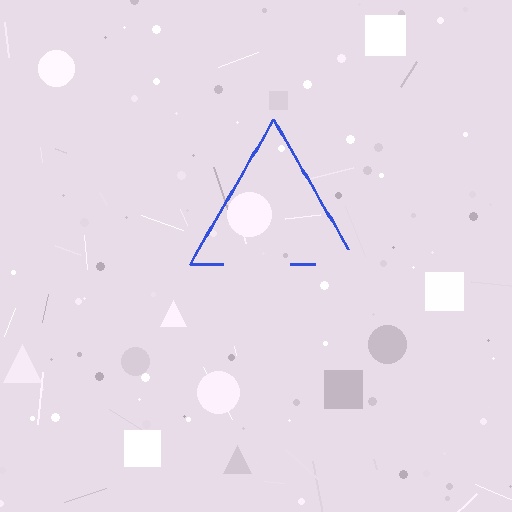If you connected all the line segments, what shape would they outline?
They would outline a triangle.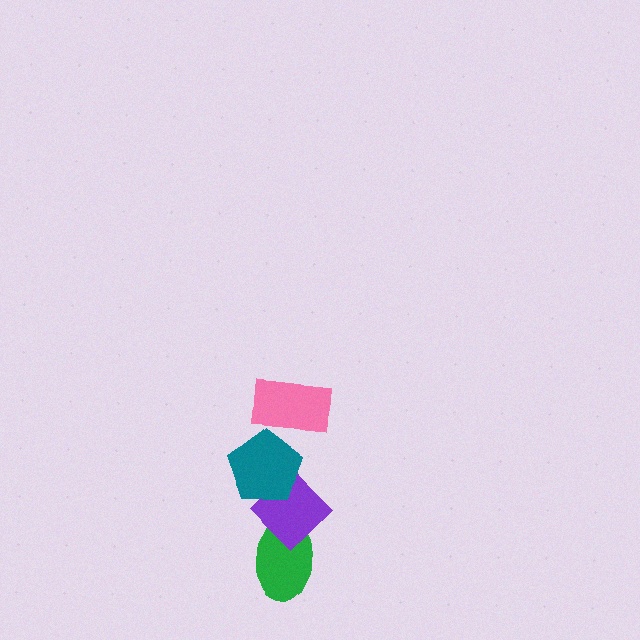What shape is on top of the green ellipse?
The purple diamond is on top of the green ellipse.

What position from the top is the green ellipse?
The green ellipse is 4th from the top.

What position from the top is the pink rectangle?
The pink rectangle is 1st from the top.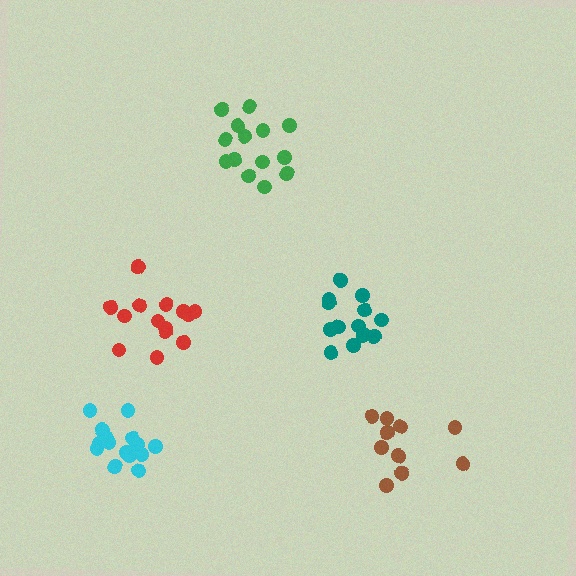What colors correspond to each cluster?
The clusters are colored: brown, teal, green, cyan, red.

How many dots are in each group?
Group 1: 10 dots, Group 2: 14 dots, Group 3: 14 dots, Group 4: 16 dots, Group 5: 14 dots (68 total).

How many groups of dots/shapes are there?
There are 5 groups.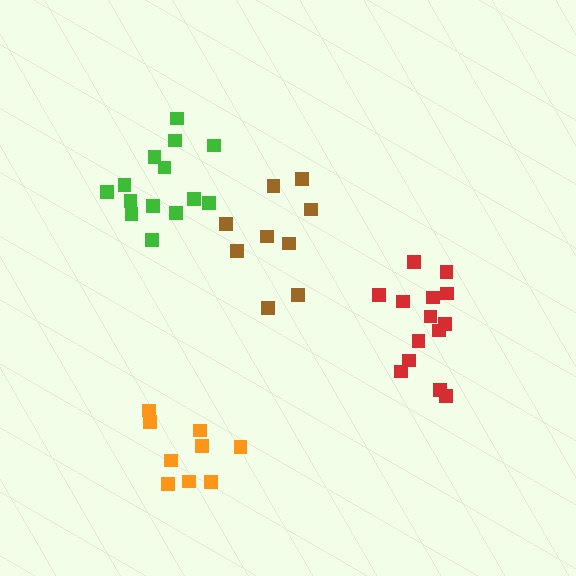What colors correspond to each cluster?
The clusters are colored: brown, red, green, orange.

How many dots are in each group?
Group 1: 9 dots, Group 2: 14 dots, Group 3: 14 dots, Group 4: 9 dots (46 total).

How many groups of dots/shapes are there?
There are 4 groups.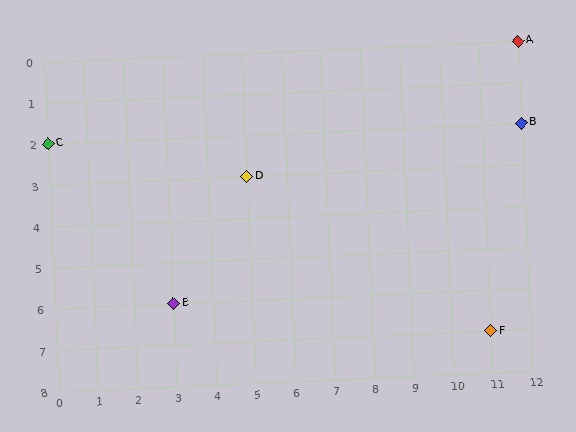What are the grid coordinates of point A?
Point A is at grid coordinates (12, 0).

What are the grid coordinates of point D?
Point D is at grid coordinates (5, 3).